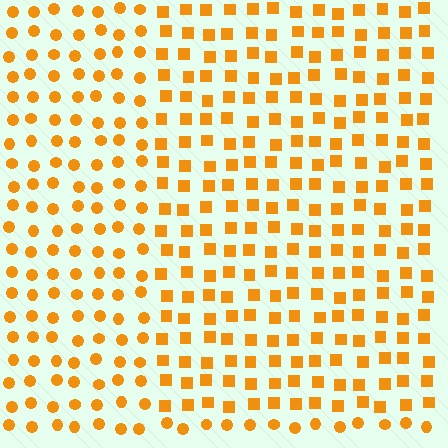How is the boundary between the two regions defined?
The boundary is defined by a change in element shape: squares inside vs. circles outside. All elements share the same color and spacing.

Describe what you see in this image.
The image is filled with small orange elements arranged in a uniform grid. A rectangle-shaped region contains squares, while the surrounding area contains circles. The boundary is defined purely by the change in element shape.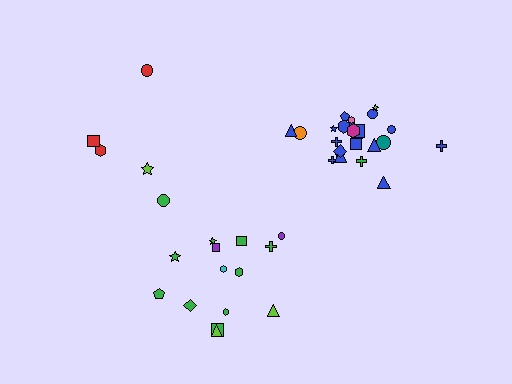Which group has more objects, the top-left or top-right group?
The top-right group.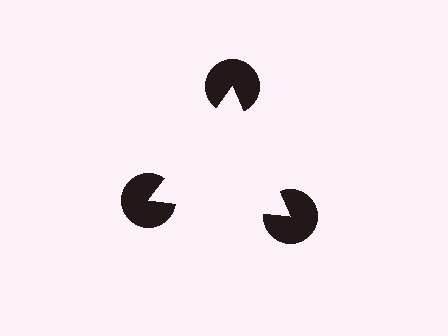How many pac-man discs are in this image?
There are 3 — one at each vertex of the illusory triangle.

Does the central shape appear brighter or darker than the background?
It typically appears slightly brighter than the background, even though no actual brightness change is drawn.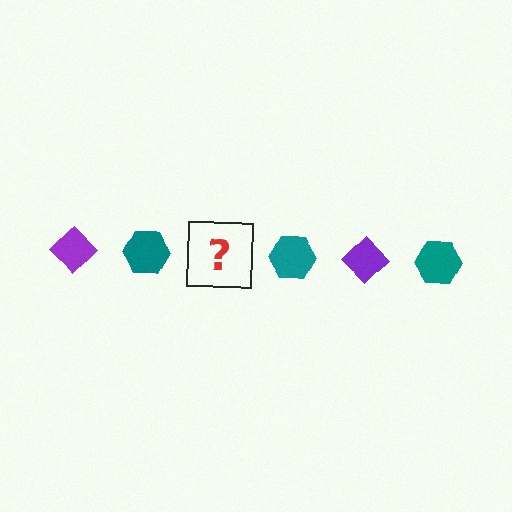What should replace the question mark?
The question mark should be replaced with a purple diamond.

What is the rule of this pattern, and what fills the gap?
The rule is that the pattern alternates between purple diamond and teal hexagon. The gap should be filled with a purple diamond.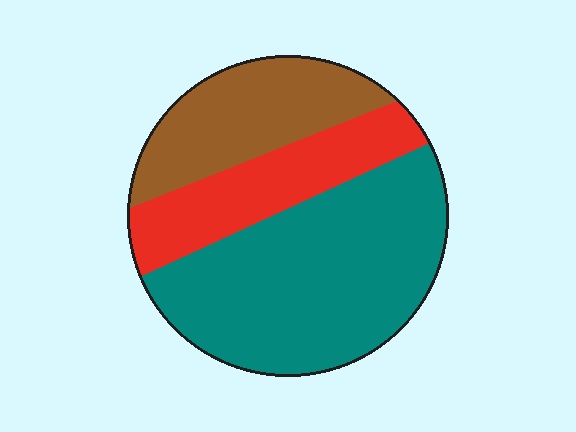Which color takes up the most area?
Teal, at roughly 55%.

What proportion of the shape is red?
Red takes up less than a quarter of the shape.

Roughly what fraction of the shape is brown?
Brown takes up between a sixth and a third of the shape.